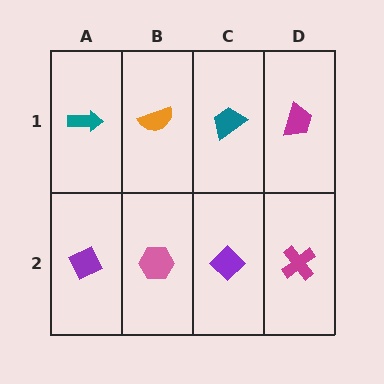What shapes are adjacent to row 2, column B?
An orange semicircle (row 1, column B), a purple diamond (row 2, column A), a purple diamond (row 2, column C).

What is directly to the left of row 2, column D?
A purple diamond.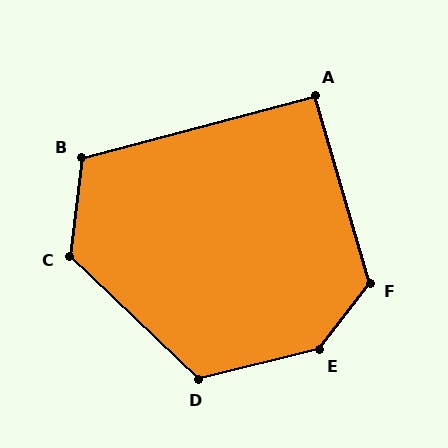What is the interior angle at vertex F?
Approximately 126 degrees (obtuse).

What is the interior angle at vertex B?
Approximately 111 degrees (obtuse).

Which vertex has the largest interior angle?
E, at approximately 141 degrees.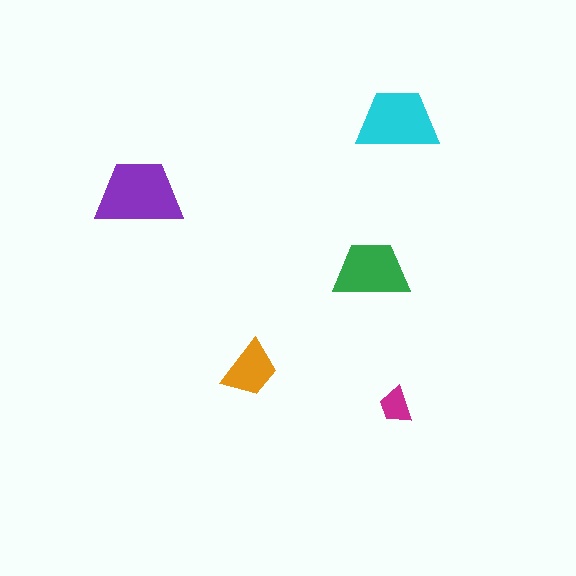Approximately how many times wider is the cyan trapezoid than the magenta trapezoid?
About 2 times wider.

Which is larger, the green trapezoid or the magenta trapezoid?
The green one.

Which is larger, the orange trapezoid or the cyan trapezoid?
The cyan one.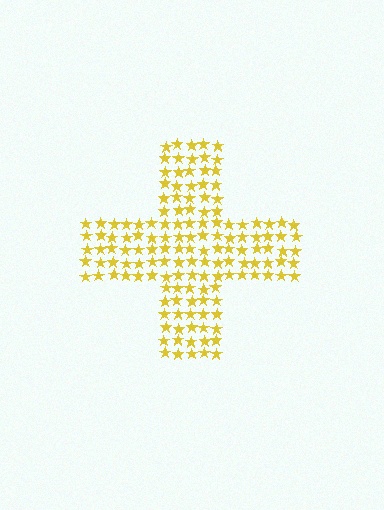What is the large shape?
The large shape is a cross.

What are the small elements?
The small elements are stars.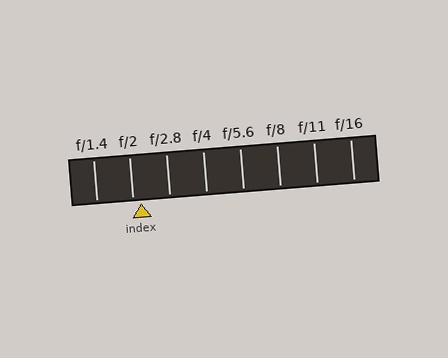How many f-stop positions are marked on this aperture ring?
There are 8 f-stop positions marked.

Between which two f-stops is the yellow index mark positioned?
The index mark is between f/2 and f/2.8.